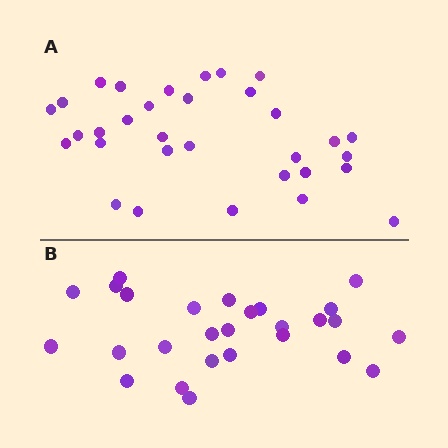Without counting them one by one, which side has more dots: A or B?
Region A (the top region) has more dots.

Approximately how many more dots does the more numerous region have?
Region A has about 5 more dots than region B.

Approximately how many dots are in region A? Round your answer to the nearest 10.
About 30 dots. (The exact count is 32, which rounds to 30.)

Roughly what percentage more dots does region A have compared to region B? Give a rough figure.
About 20% more.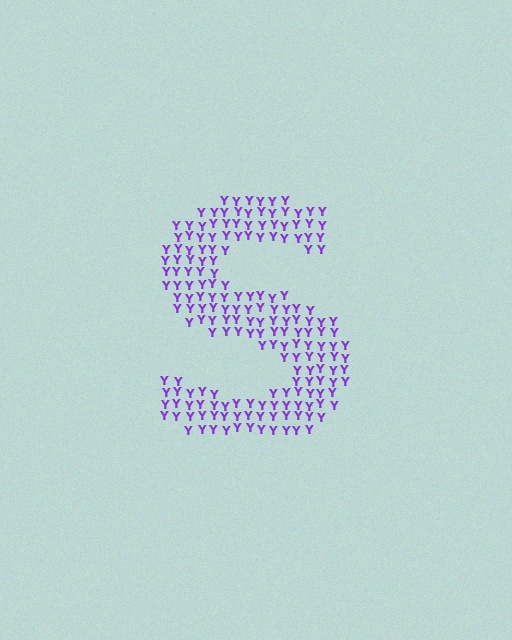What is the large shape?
The large shape is the letter S.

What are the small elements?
The small elements are letter Y's.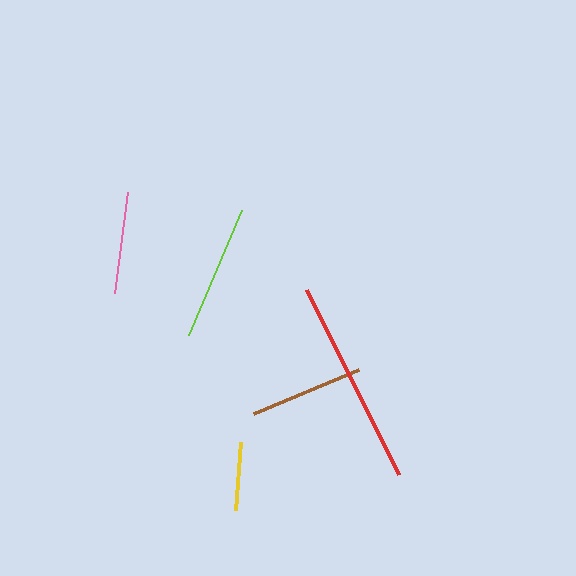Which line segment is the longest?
The red line is the longest at approximately 207 pixels.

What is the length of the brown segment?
The brown segment is approximately 114 pixels long.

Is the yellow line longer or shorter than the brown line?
The brown line is longer than the yellow line.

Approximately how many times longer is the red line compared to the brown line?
The red line is approximately 1.8 times the length of the brown line.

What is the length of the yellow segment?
The yellow segment is approximately 68 pixels long.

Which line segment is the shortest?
The yellow line is the shortest at approximately 68 pixels.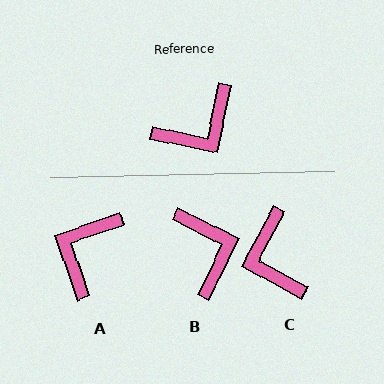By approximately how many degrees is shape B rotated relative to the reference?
Approximately 75 degrees counter-clockwise.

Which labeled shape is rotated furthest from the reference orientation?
A, about 149 degrees away.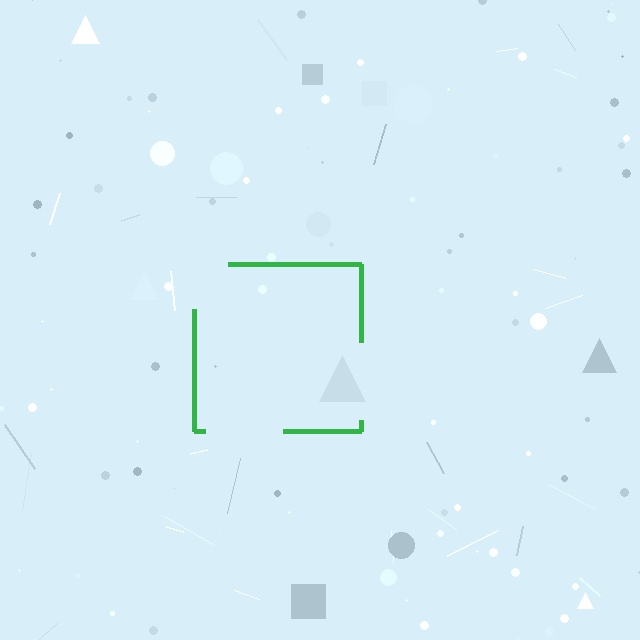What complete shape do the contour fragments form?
The contour fragments form a square.